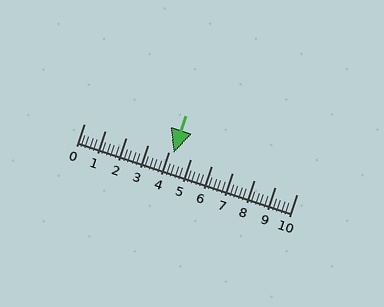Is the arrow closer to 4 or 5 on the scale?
The arrow is closer to 4.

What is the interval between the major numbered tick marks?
The major tick marks are spaced 1 units apart.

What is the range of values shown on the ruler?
The ruler shows values from 0 to 10.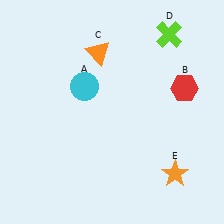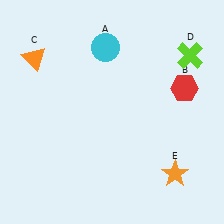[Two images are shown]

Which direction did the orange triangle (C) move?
The orange triangle (C) moved left.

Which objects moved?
The objects that moved are: the cyan circle (A), the orange triangle (C), the lime cross (D).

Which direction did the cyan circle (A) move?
The cyan circle (A) moved up.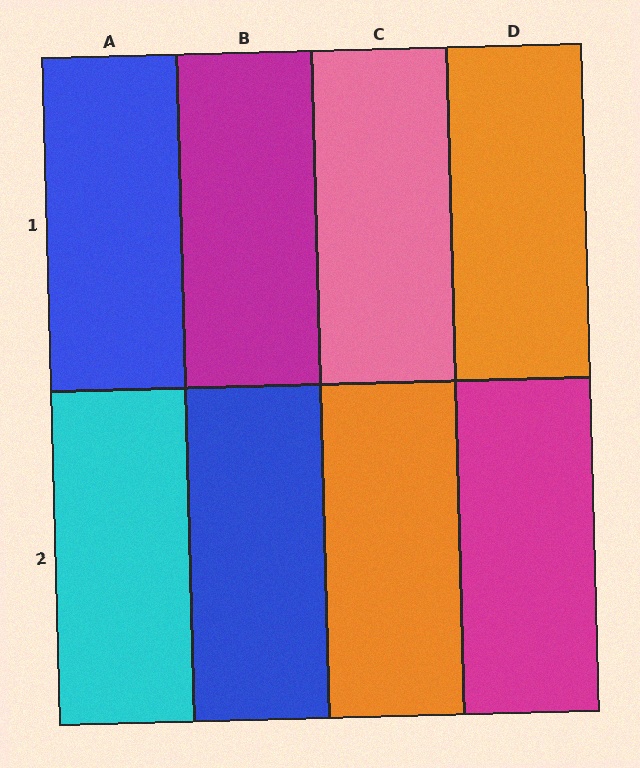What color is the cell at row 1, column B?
Magenta.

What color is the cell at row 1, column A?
Blue.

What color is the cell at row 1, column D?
Orange.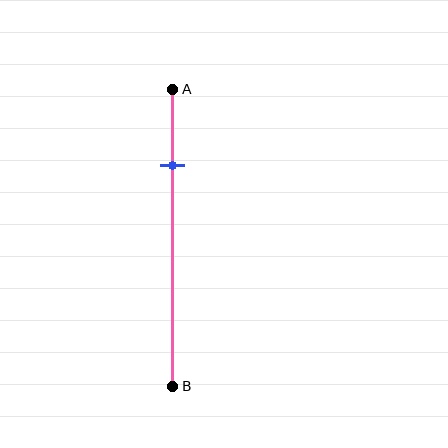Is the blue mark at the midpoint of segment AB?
No, the mark is at about 25% from A, not at the 50% midpoint.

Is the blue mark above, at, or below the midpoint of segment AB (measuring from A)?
The blue mark is above the midpoint of segment AB.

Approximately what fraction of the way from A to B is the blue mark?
The blue mark is approximately 25% of the way from A to B.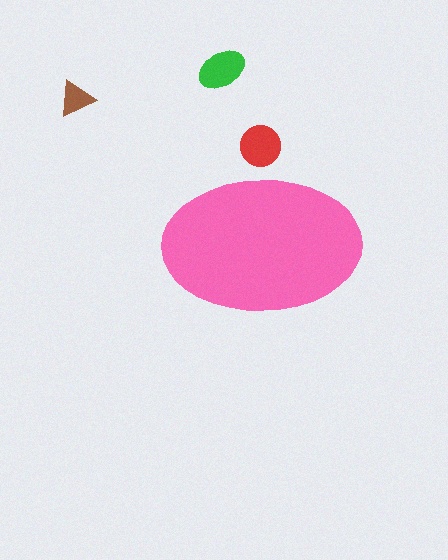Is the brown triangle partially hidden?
No, the brown triangle is fully visible.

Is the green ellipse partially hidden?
No, the green ellipse is fully visible.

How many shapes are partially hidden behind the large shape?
1 shape is partially hidden.